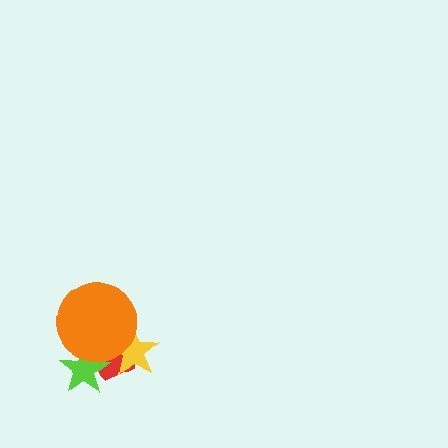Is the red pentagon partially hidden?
Yes, it is partially covered by another shape.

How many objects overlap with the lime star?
2 objects overlap with the lime star.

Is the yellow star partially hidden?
Yes, it is partially covered by another shape.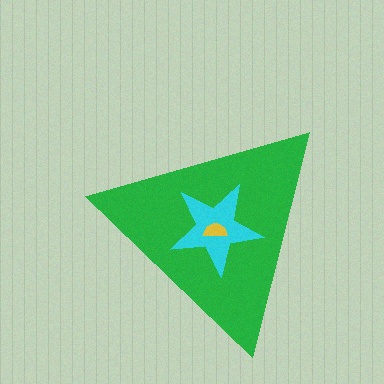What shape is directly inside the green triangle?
The cyan star.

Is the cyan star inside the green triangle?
Yes.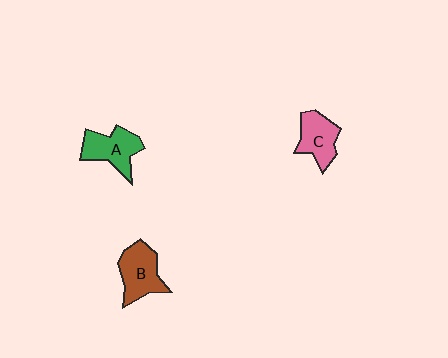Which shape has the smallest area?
Shape C (pink).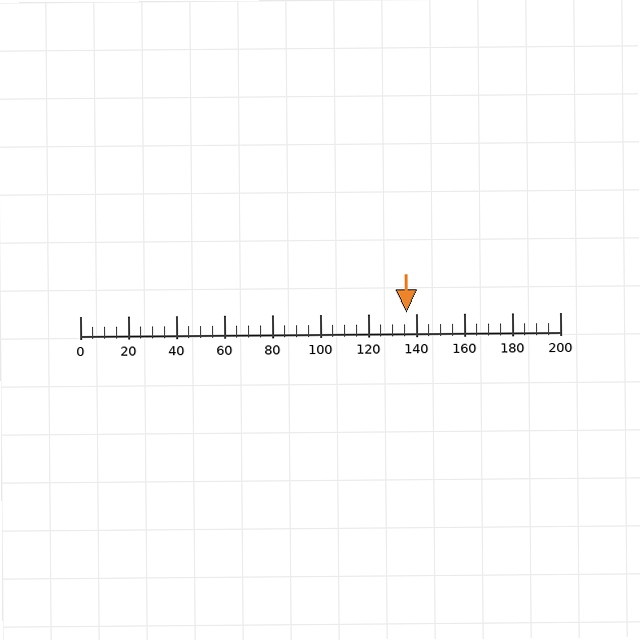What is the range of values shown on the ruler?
The ruler shows values from 0 to 200.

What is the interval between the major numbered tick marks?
The major tick marks are spaced 20 units apart.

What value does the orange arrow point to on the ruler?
The orange arrow points to approximately 136.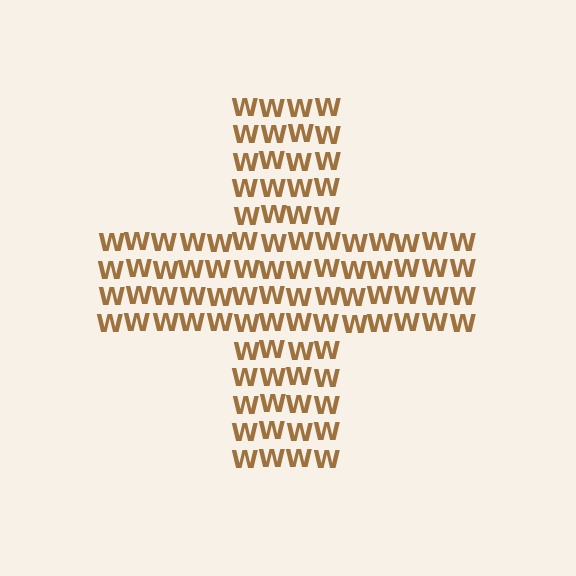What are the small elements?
The small elements are letter W's.